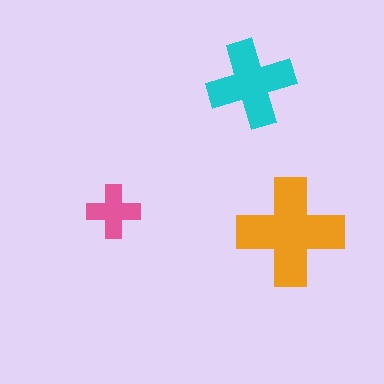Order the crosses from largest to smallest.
the orange one, the cyan one, the pink one.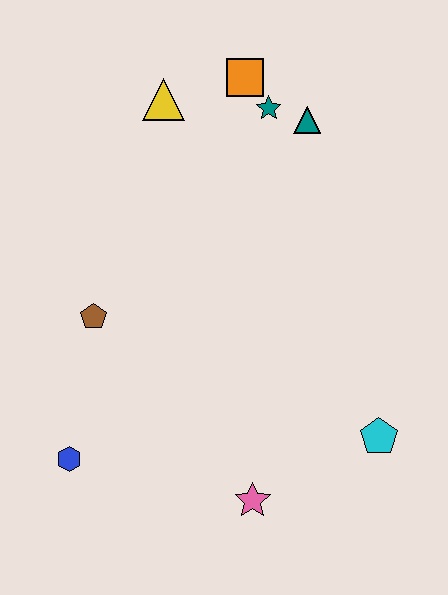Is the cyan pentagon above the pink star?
Yes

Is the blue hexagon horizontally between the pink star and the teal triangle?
No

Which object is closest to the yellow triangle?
The orange square is closest to the yellow triangle.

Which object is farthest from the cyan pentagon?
The yellow triangle is farthest from the cyan pentagon.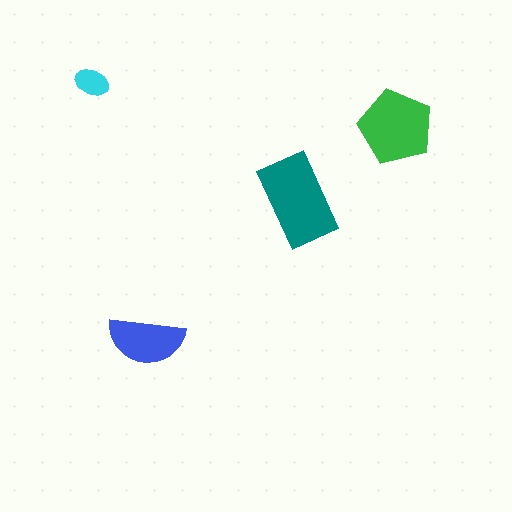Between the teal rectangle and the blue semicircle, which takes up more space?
The teal rectangle.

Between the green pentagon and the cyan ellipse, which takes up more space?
The green pentagon.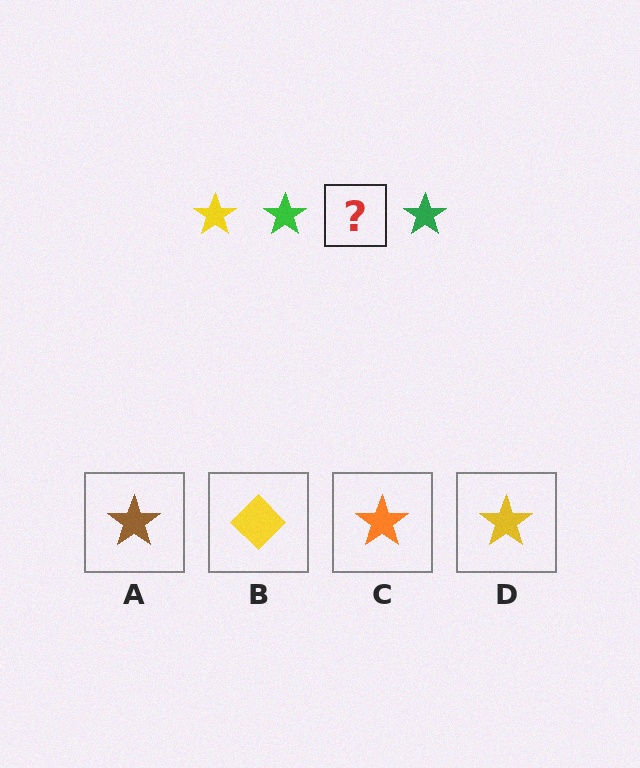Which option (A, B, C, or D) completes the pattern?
D.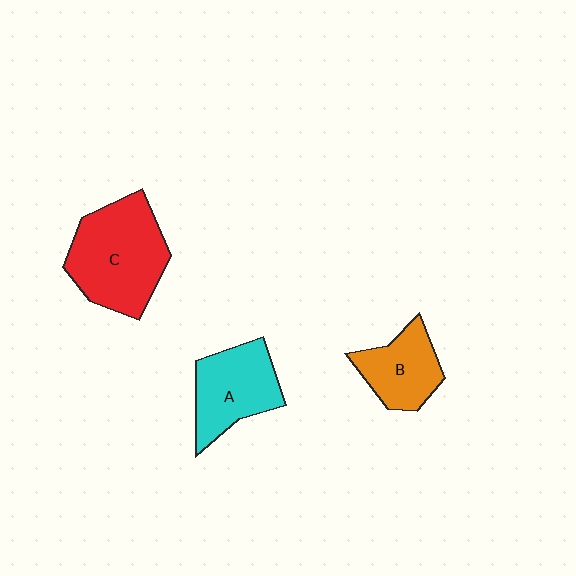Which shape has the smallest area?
Shape B (orange).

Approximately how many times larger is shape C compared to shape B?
Approximately 1.7 times.